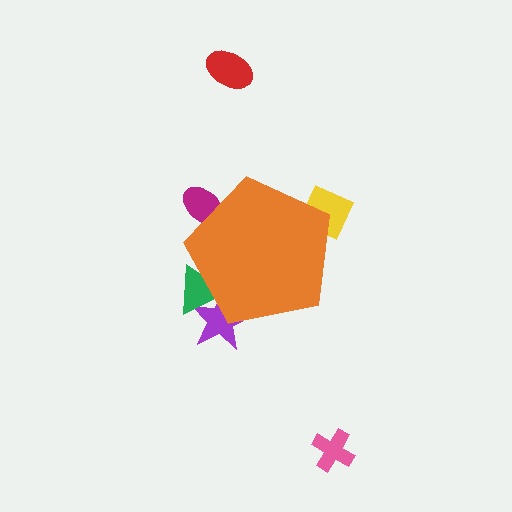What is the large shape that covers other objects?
An orange pentagon.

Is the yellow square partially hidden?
Yes, the yellow square is partially hidden behind the orange pentagon.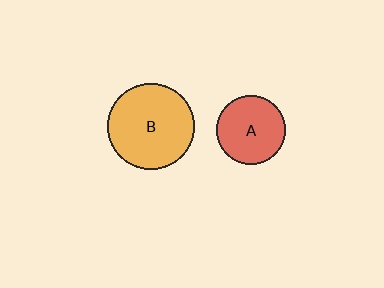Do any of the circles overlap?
No, none of the circles overlap.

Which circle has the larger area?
Circle B (orange).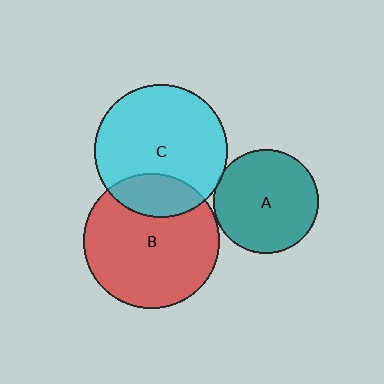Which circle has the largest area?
Circle B (red).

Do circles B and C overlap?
Yes.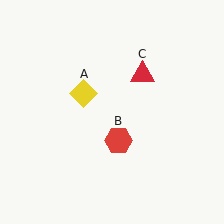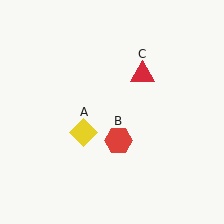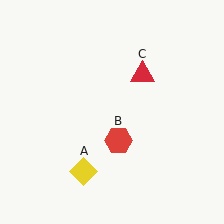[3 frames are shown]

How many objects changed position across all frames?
1 object changed position: yellow diamond (object A).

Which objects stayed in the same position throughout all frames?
Red hexagon (object B) and red triangle (object C) remained stationary.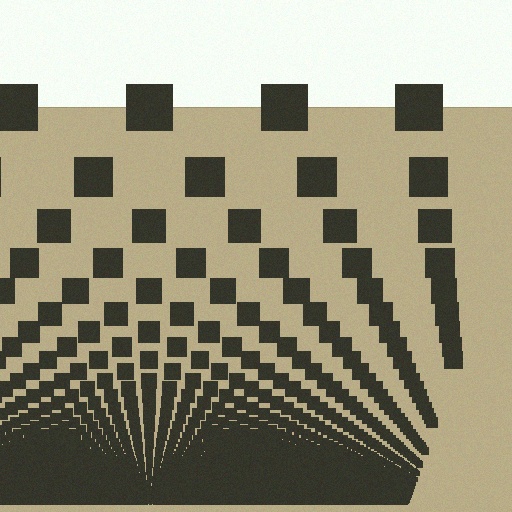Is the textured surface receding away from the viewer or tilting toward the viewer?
The surface appears to tilt toward the viewer. Texture elements get larger and sparser toward the top.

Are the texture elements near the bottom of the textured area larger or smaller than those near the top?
Smaller. The gradient is inverted — elements near the bottom are smaller and denser.